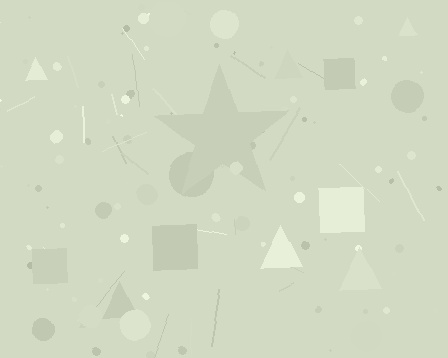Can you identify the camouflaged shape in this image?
The camouflaged shape is a star.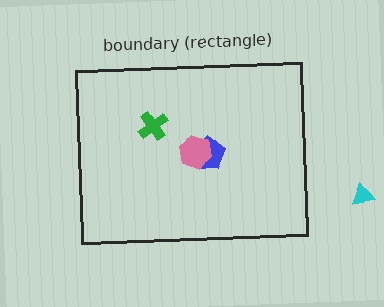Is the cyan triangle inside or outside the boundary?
Outside.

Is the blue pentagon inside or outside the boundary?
Inside.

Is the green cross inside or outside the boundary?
Inside.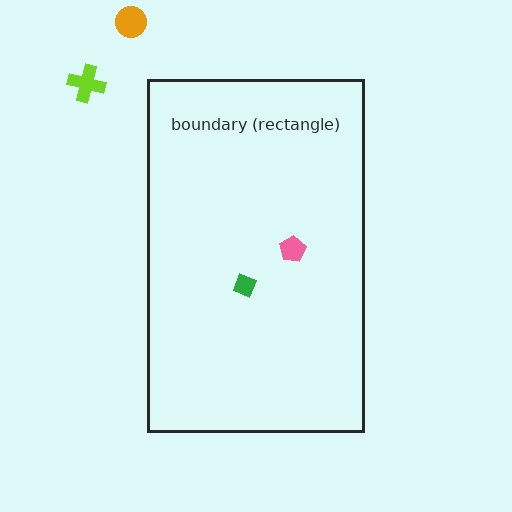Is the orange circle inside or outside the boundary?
Outside.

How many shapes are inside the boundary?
2 inside, 2 outside.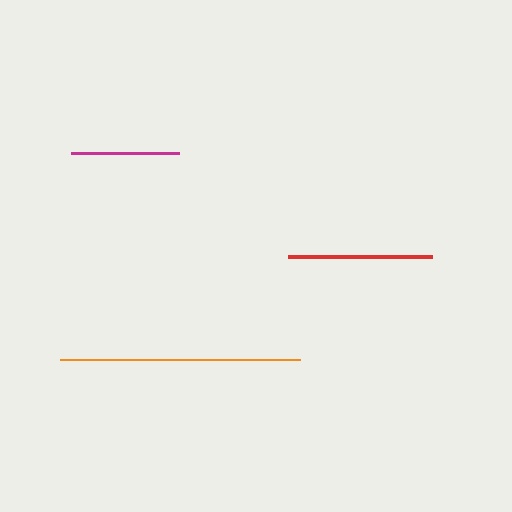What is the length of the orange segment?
The orange segment is approximately 240 pixels long.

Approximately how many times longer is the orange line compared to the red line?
The orange line is approximately 1.7 times the length of the red line.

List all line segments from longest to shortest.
From longest to shortest: orange, red, magenta.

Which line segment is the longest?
The orange line is the longest at approximately 240 pixels.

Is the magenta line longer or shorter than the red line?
The red line is longer than the magenta line.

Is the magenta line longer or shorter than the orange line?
The orange line is longer than the magenta line.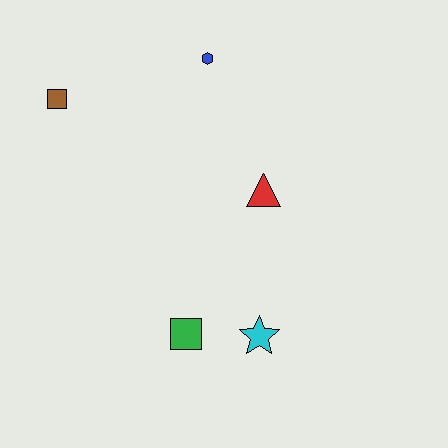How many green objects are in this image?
There is 1 green object.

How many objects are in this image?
There are 5 objects.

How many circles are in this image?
There are no circles.